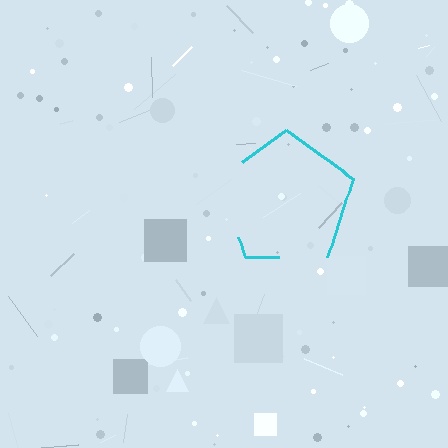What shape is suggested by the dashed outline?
The dashed outline suggests a pentagon.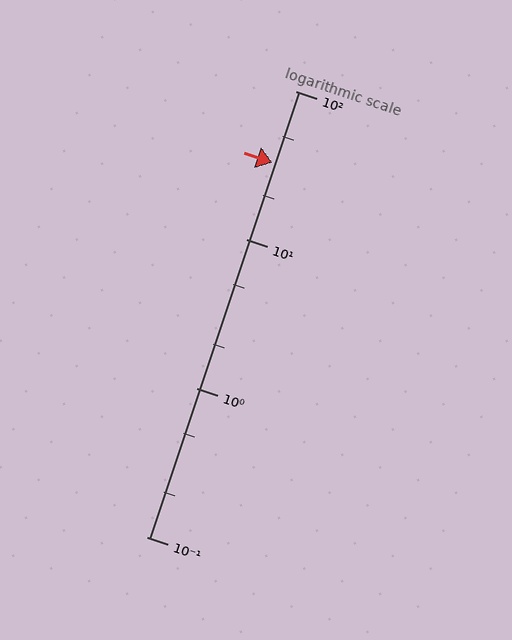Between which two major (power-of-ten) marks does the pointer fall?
The pointer is between 10 and 100.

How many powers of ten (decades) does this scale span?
The scale spans 3 decades, from 0.1 to 100.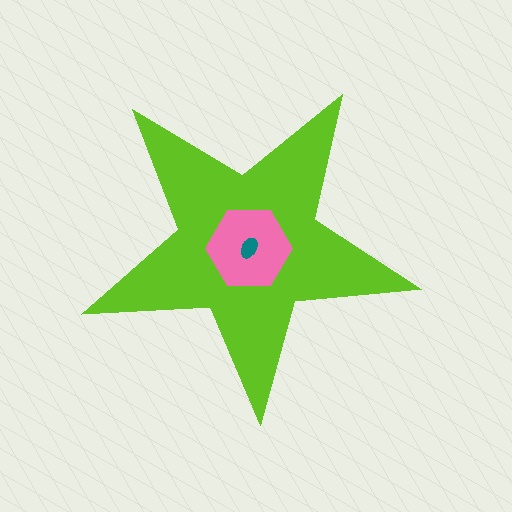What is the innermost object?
The teal ellipse.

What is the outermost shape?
The lime star.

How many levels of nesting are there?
3.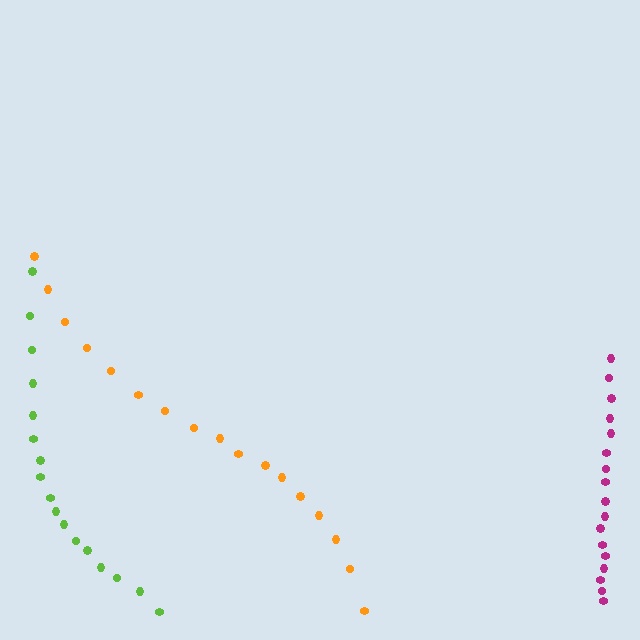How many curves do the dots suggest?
There are 3 distinct paths.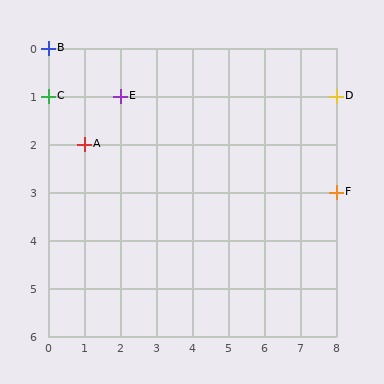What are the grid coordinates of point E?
Point E is at grid coordinates (2, 1).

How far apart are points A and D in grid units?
Points A and D are 7 columns and 1 row apart (about 7.1 grid units diagonally).